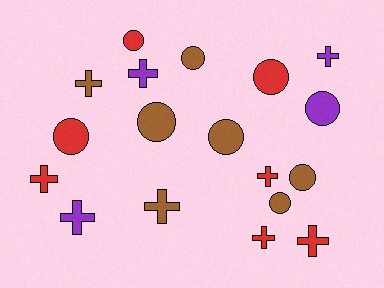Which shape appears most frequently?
Cross, with 9 objects.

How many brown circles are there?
There are 5 brown circles.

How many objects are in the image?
There are 18 objects.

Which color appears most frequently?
Red, with 7 objects.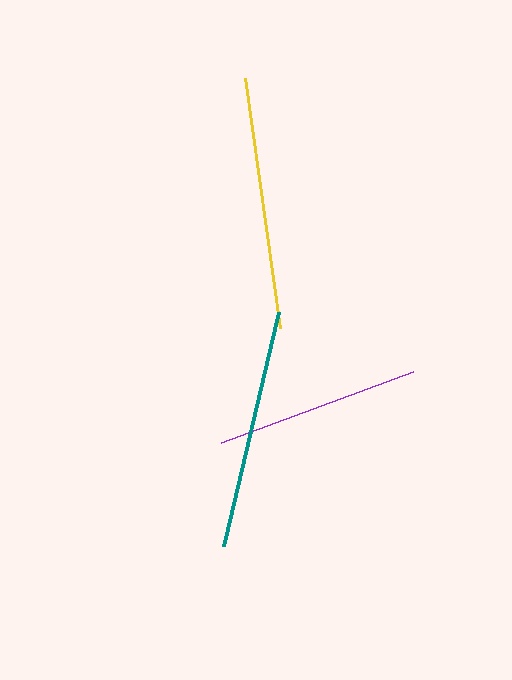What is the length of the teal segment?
The teal segment is approximately 240 pixels long.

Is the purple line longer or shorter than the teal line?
The teal line is longer than the purple line.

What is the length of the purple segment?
The purple segment is approximately 205 pixels long.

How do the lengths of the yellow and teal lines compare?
The yellow and teal lines are approximately the same length.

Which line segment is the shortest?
The purple line is the shortest at approximately 205 pixels.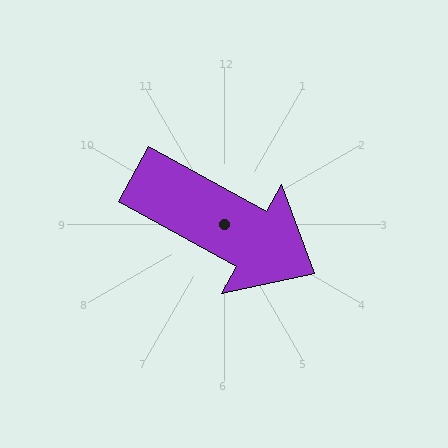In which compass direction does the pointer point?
Southeast.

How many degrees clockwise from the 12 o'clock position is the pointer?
Approximately 119 degrees.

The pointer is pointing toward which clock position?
Roughly 4 o'clock.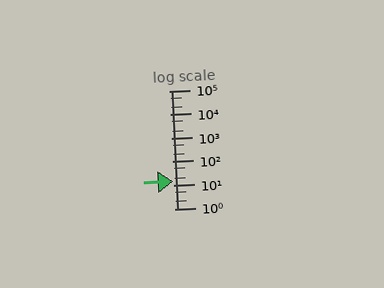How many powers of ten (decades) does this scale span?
The scale spans 5 decades, from 1 to 100000.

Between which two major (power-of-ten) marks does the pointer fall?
The pointer is between 10 and 100.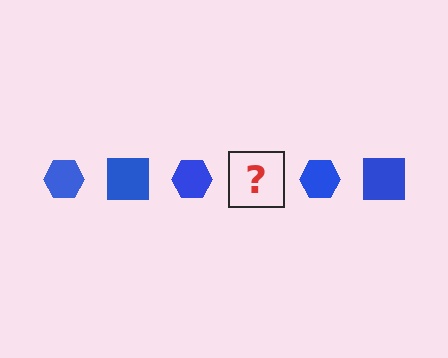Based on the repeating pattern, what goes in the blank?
The blank should be a blue square.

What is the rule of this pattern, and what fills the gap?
The rule is that the pattern cycles through hexagon, square shapes in blue. The gap should be filled with a blue square.